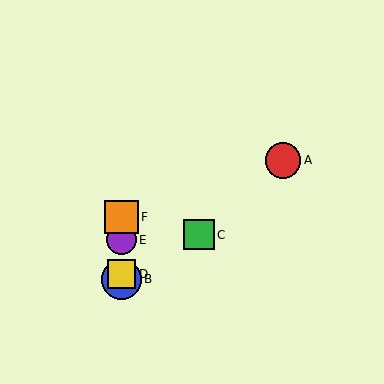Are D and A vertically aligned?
No, D is at x≈121 and A is at x≈283.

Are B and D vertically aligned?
Yes, both are at x≈121.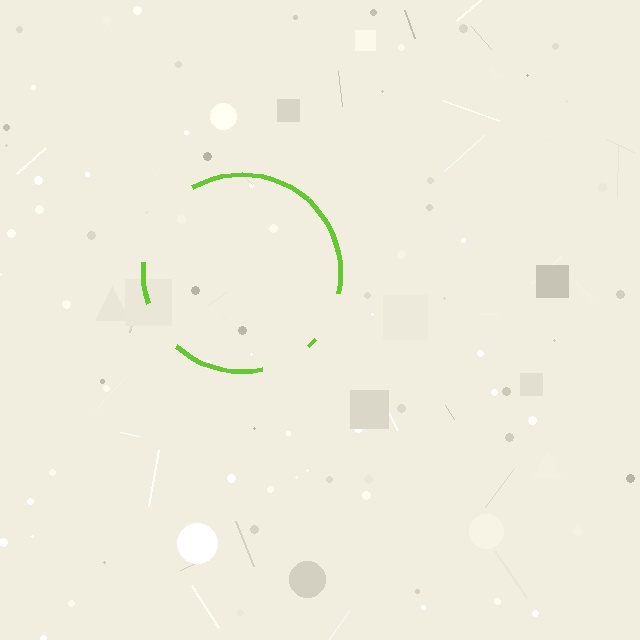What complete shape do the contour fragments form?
The contour fragments form a circle.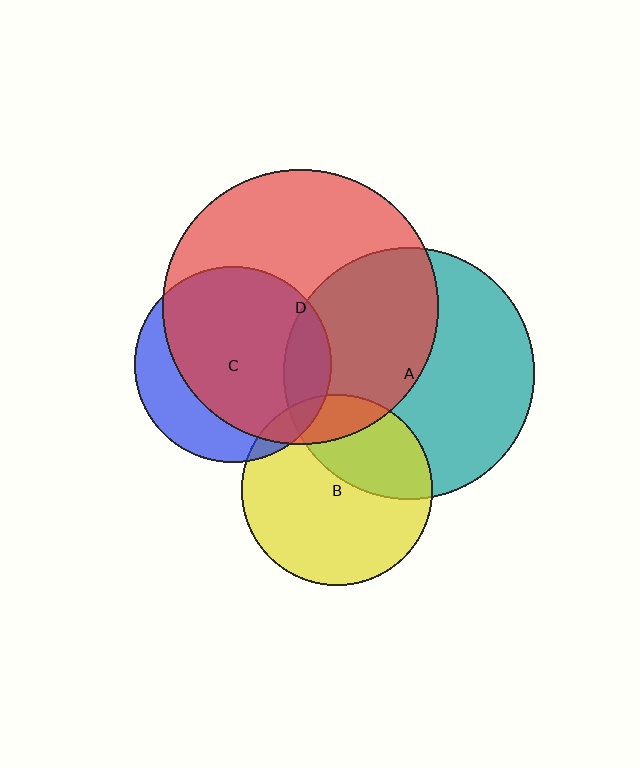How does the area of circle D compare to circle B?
Approximately 2.1 times.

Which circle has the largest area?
Circle D (red).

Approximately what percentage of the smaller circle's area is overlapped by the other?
Approximately 35%.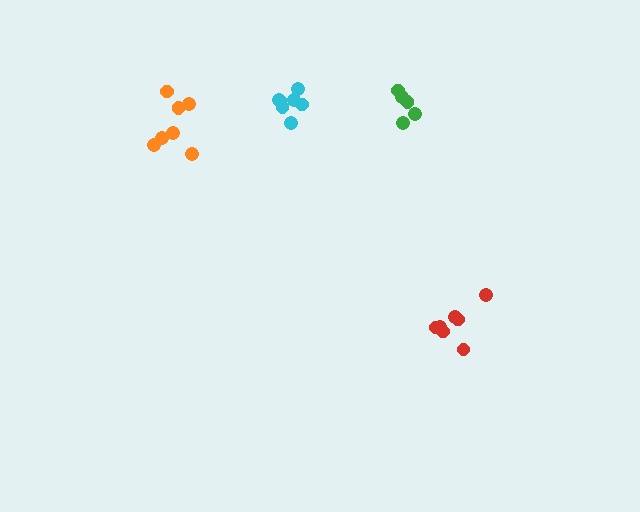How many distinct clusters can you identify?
There are 4 distinct clusters.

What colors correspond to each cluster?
The clusters are colored: cyan, red, green, orange.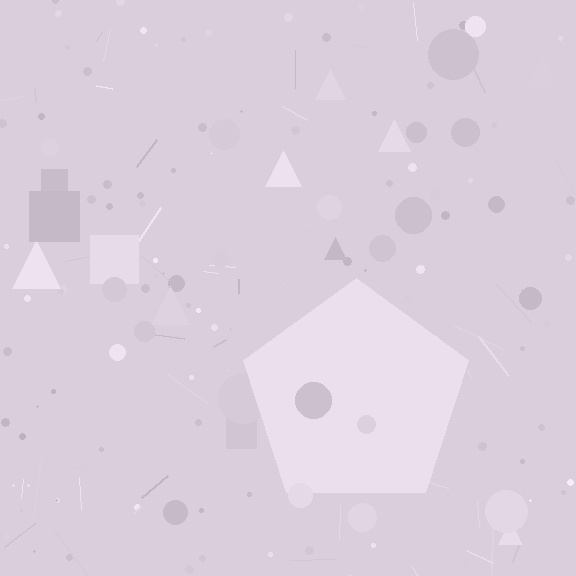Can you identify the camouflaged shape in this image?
The camouflaged shape is a pentagon.